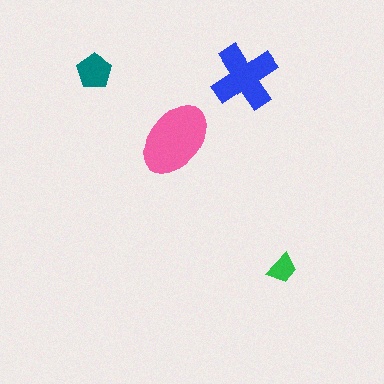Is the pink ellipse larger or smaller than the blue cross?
Larger.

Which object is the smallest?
The green trapezoid.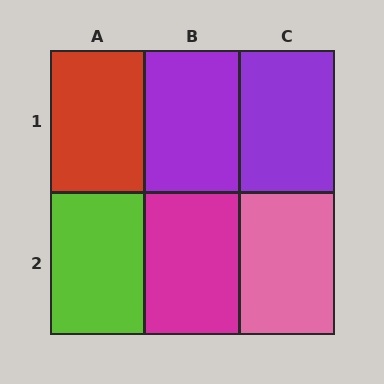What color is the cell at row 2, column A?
Lime.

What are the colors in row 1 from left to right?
Red, purple, purple.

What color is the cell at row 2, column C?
Pink.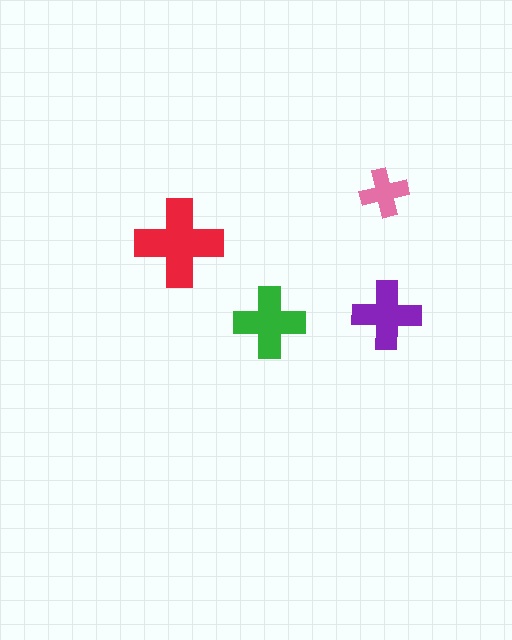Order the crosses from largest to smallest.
the red one, the green one, the purple one, the pink one.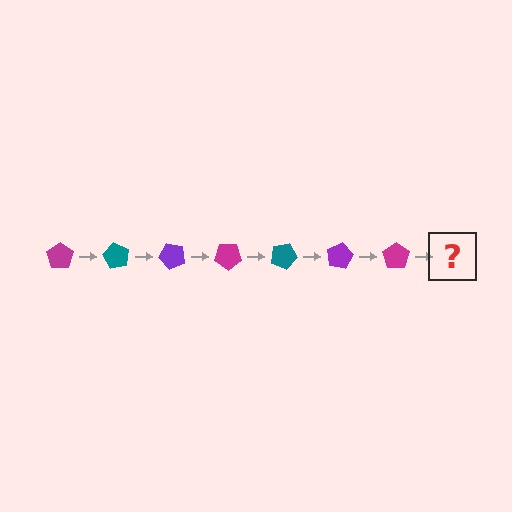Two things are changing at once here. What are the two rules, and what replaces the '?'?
The two rules are that it rotates 60 degrees each step and the color cycles through magenta, teal, and purple. The '?' should be a teal pentagon, rotated 420 degrees from the start.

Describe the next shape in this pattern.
It should be a teal pentagon, rotated 420 degrees from the start.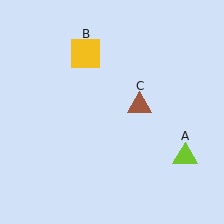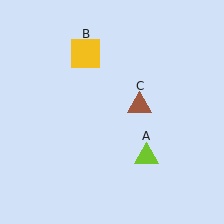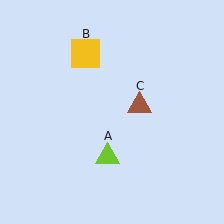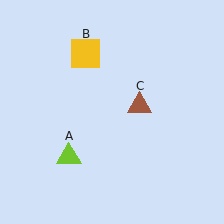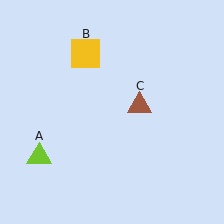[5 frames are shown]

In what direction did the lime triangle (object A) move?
The lime triangle (object A) moved left.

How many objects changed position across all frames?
1 object changed position: lime triangle (object A).